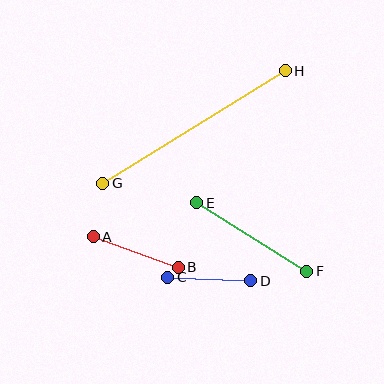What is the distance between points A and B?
The distance is approximately 90 pixels.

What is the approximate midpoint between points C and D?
The midpoint is at approximately (209, 279) pixels.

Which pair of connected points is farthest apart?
Points G and H are farthest apart.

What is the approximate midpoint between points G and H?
The midpoint is at approximately (194, 127) pixels.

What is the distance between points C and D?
The distance is approximately 83 pixels.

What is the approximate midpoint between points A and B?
The midpoint is at approximately (136, 252) pixels.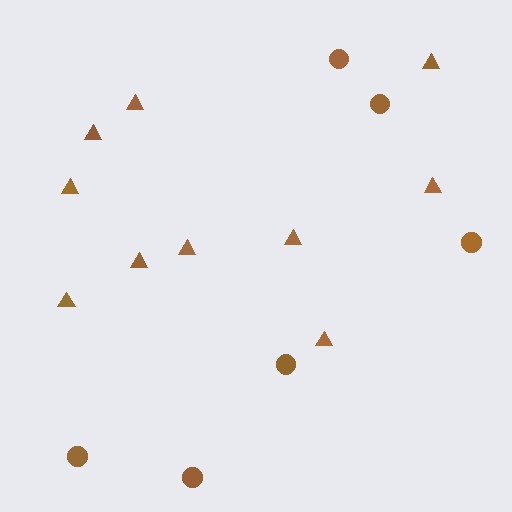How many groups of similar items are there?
There are 2 groups: one group of triangles (10) and one group of circles (6).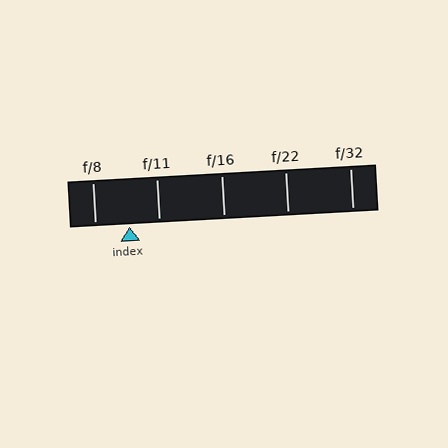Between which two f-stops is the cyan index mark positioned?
The index mark is between f/8 and f/11.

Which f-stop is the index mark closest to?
The index mark is closest to f/11.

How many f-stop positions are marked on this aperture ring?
There are 5 f-stop positions marked.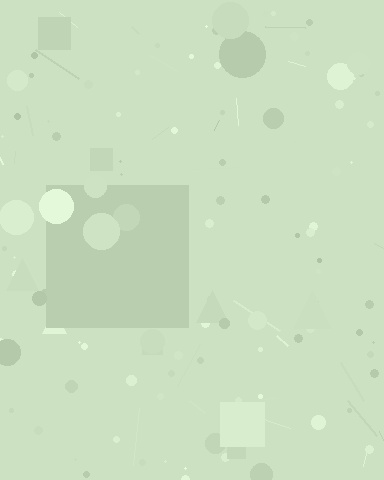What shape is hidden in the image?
A square is hidden in the image.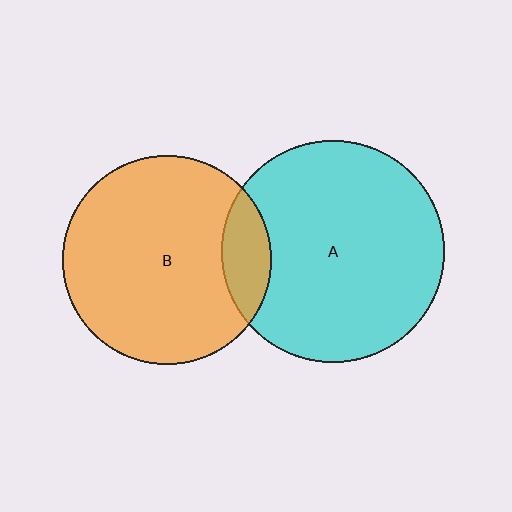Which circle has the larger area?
Circle A (cyan).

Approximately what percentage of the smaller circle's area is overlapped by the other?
Approximately 15%.